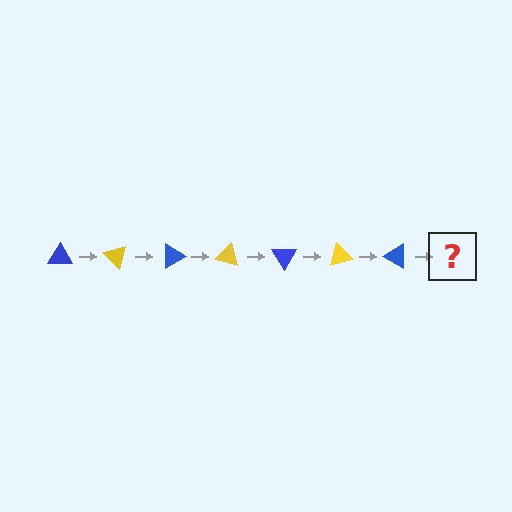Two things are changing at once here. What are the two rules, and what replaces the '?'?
The two rules are that it rotates 45 degrees each step and the color cycles through blue and yellow. The '?' should be a yellow triangle, rotated 315 degrees from the start.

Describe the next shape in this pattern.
It should be a yellow triangle, rotated 315 degrees from the start.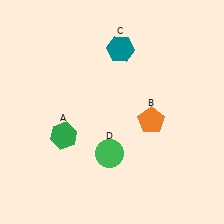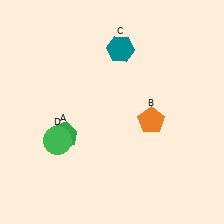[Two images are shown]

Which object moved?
The green circle (D) moved left.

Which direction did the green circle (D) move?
The green circle (D) moved left.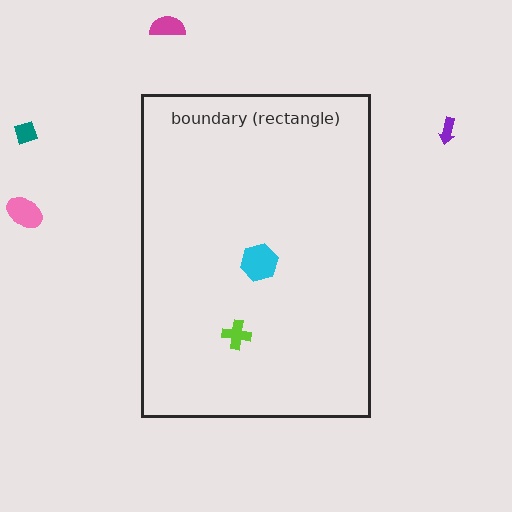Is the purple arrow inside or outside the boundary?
Outside.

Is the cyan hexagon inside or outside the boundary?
Inside.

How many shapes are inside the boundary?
2 inside, 4 outside.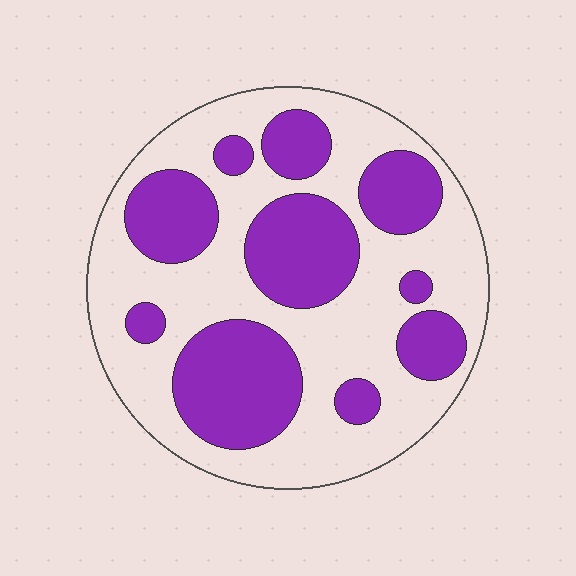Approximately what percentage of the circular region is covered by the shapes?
Approximately 40%.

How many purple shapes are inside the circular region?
10.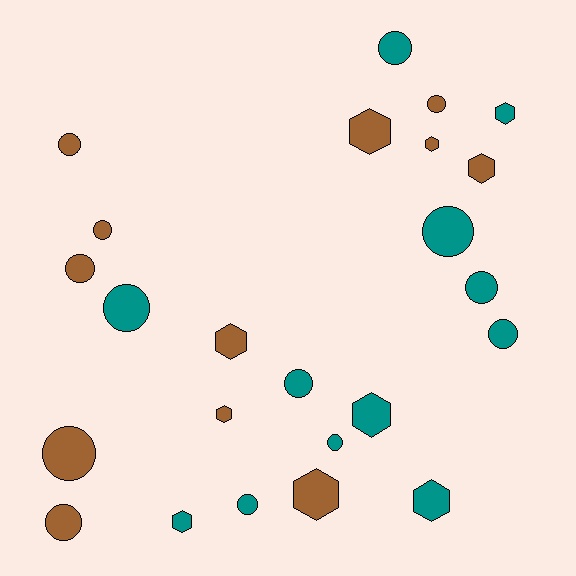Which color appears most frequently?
Brown, with 12 objects.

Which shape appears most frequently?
Circle, with 14 objects.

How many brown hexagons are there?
There are 6 brown hexagons.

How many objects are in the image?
There are 24 objects.